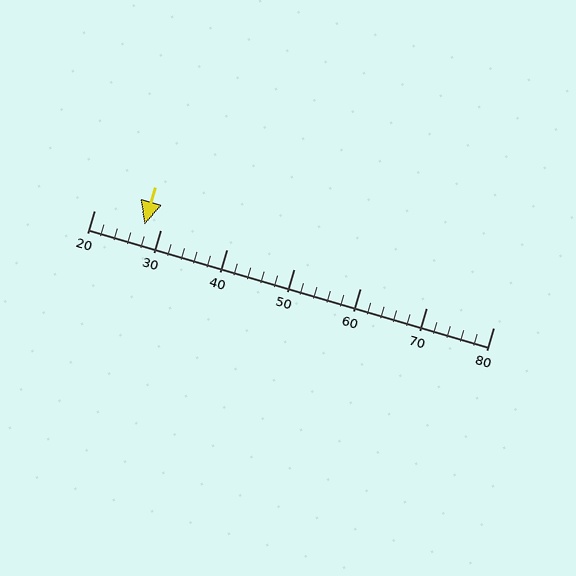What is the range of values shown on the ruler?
The ruler shows values from 20 to 80.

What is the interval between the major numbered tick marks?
The major tick marks are spaced 10 units apart.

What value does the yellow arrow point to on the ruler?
The yellow arrow points to approximately 28.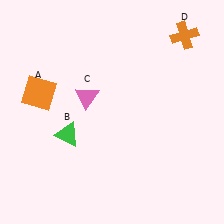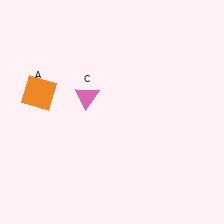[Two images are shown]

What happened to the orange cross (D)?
The orange cross (D) was removed in Image 2. It was in the top-right area of Image 1.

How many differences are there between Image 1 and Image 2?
There are 2 differences between the two images.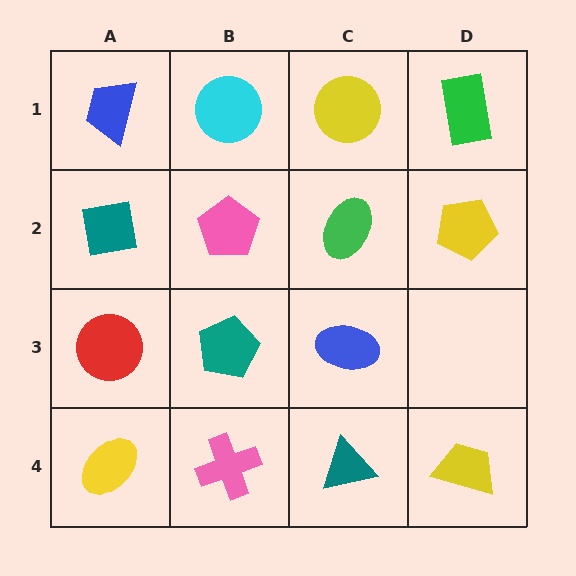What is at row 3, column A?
A red circle.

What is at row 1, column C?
A yellow circle.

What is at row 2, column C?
A green ellipse.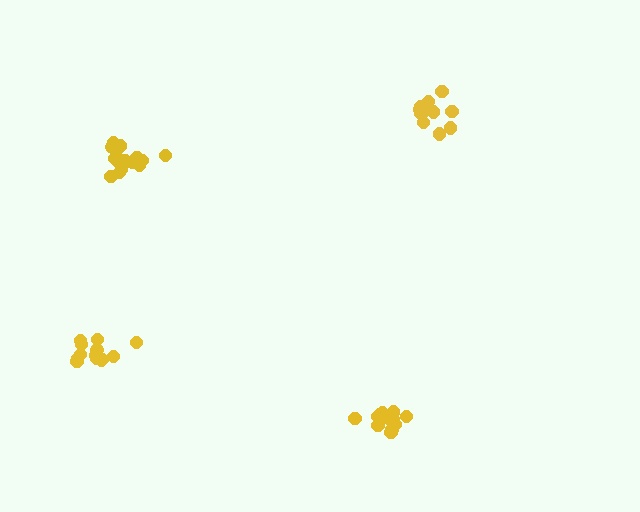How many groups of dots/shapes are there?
There are 4 groups.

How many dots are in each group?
Group 1: 14 dots, Group 2: 17 dots, Group 3: 14 dots, Group 4: 14 dots (59 total).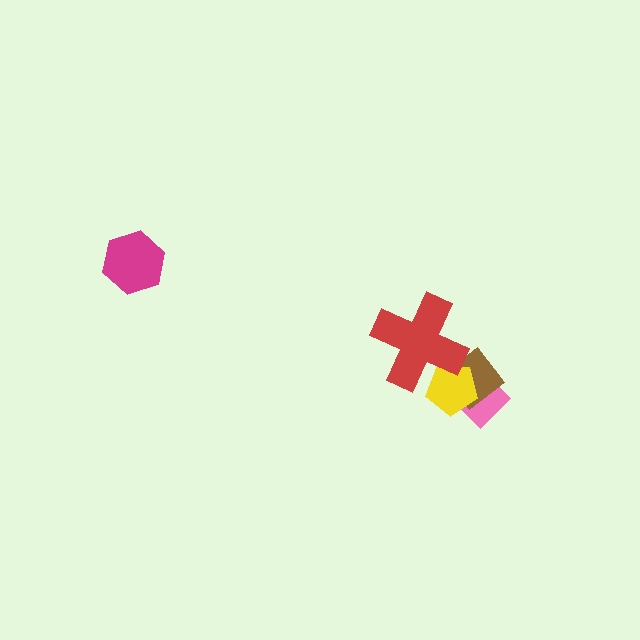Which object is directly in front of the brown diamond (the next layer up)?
The yellow pentagon is directly in front of the brown diamond.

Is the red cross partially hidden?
No, no other shape covers it.